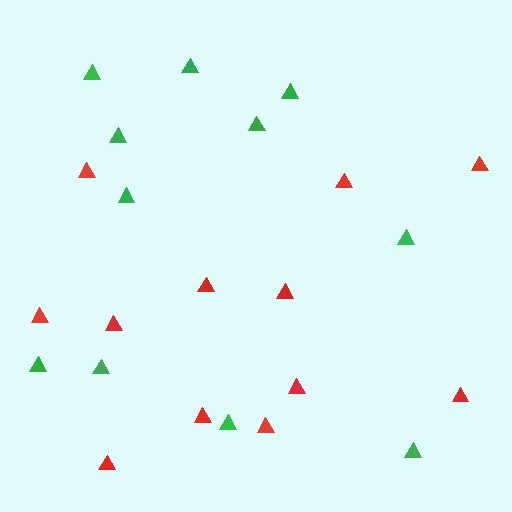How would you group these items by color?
There are 2 groups: one group of red triangles (12) and one group of green triangles (11).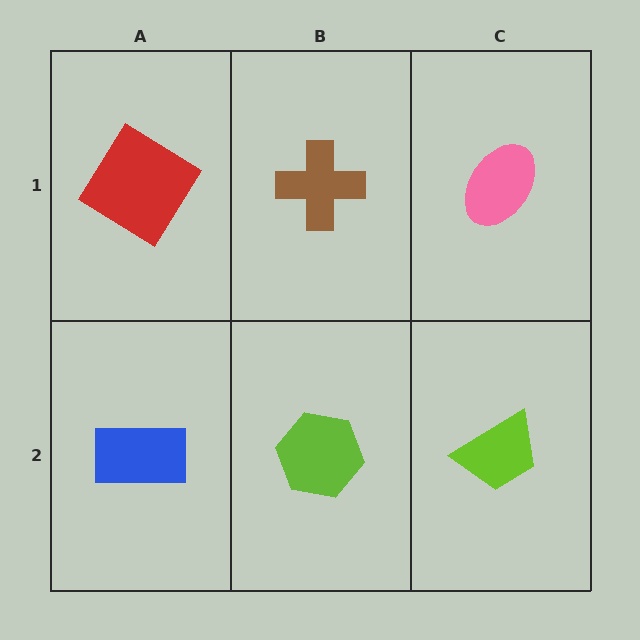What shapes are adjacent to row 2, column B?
A brown cross (row 1, column B), a blue rectangle (row 2, column A), a lime trapezoid (row 2, column C).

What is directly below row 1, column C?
A lime trapezoid.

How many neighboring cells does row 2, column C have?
2.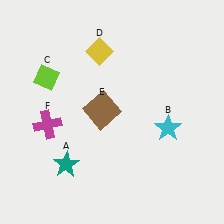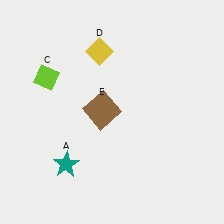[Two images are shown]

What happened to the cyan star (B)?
The cyan star (B) was removed in Image 2. It was in the bottom-right area of Image 1.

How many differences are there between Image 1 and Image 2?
There are 2 differences between the two images.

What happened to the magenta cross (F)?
The magenta cross (F) was removed in Image 2. It was in the bottom-left area of Image 1.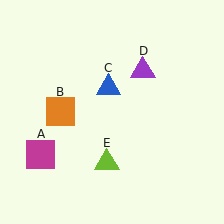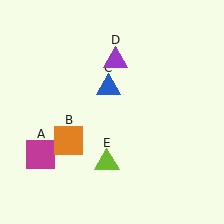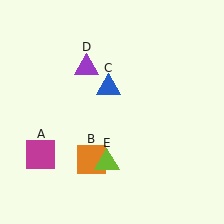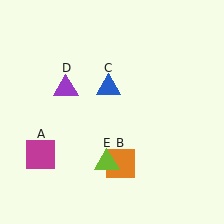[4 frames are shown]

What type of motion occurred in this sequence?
The orange square (object B), purple triangle (object D) rotated counterclockwise around the center of the scene.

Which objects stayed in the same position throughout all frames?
Magenta square (object A) and blue triangle (object C) and lime triangle (object E) remained stationary.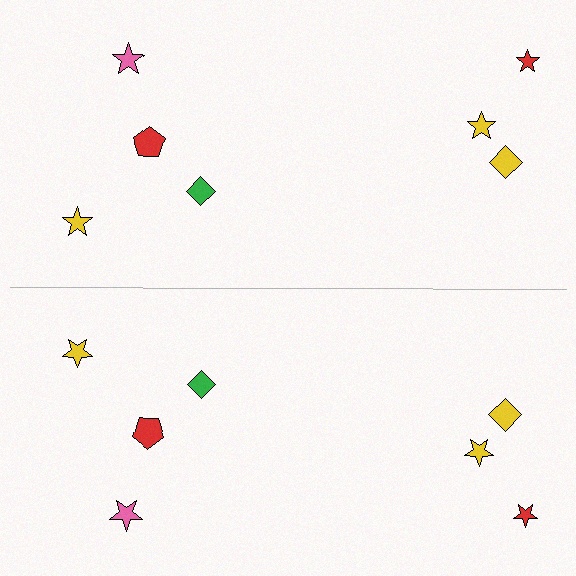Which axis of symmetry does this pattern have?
The pattern has a horizontal axis of symmetry running through the center of the image.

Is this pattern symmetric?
Yes, this pattern has bilateral (reflection) symmetry.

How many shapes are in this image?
There are 14 shapes in this image.